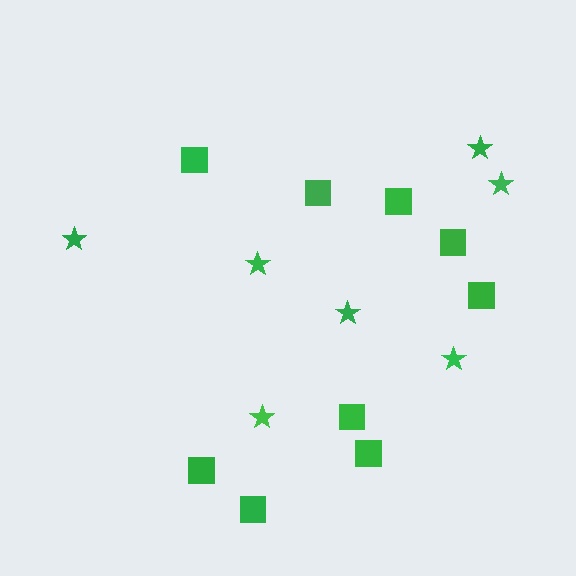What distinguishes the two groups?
There are 2 groups: one group of squares (9) and one group of stars (7).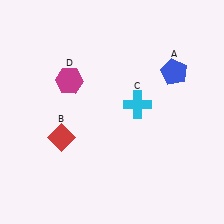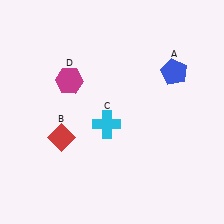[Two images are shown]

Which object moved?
The cyan cross (C) moved left.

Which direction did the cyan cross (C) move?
The cyan cross (C) moved left.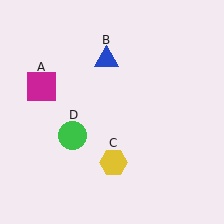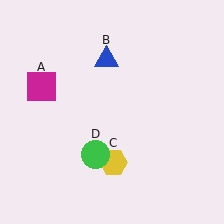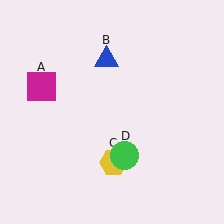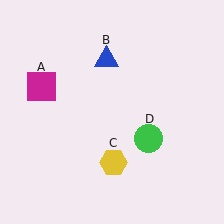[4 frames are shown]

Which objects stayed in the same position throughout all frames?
Magenta square (object A) and blue triangle (object B) and yellow hexagon (object C) remained stationary.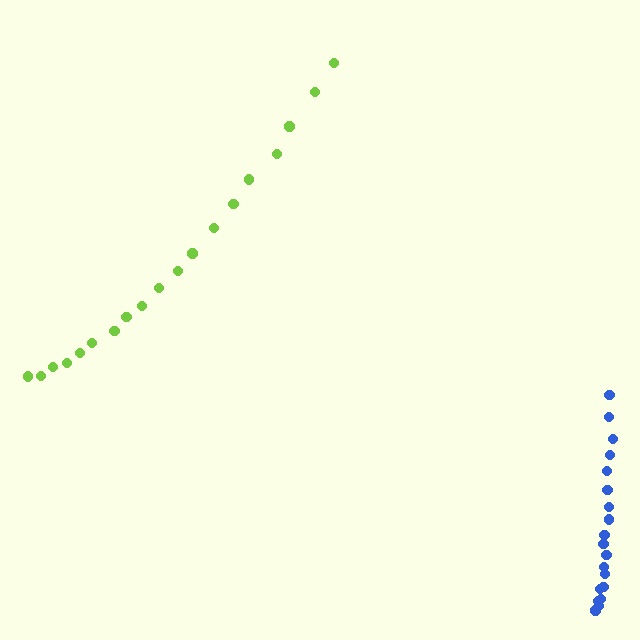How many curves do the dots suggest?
There are 2 distinct paths.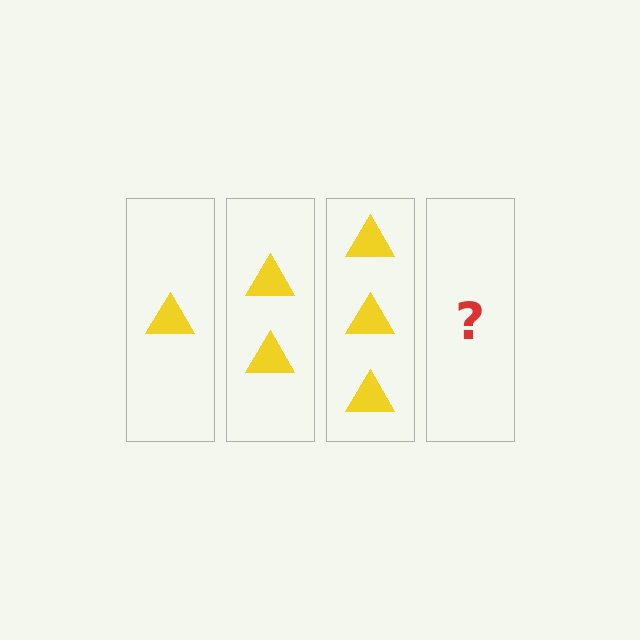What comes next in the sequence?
The next element should be 4 triangles.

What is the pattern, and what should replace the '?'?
The pattern is that each step adds one more triangle. The '?' should be 4 triangles.